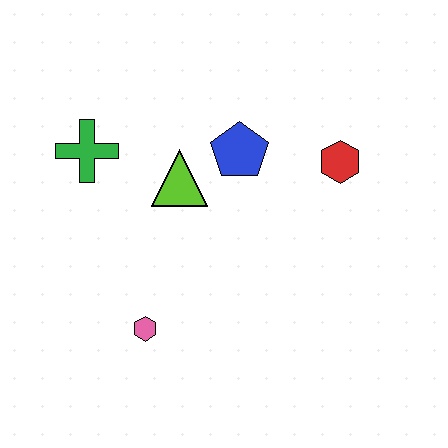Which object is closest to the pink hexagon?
The lime triangle is closest to the pink hexagon.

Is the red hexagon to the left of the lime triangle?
No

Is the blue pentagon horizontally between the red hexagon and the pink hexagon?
Yes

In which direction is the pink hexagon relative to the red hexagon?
The pink hexagon is to the left of the red hexagon.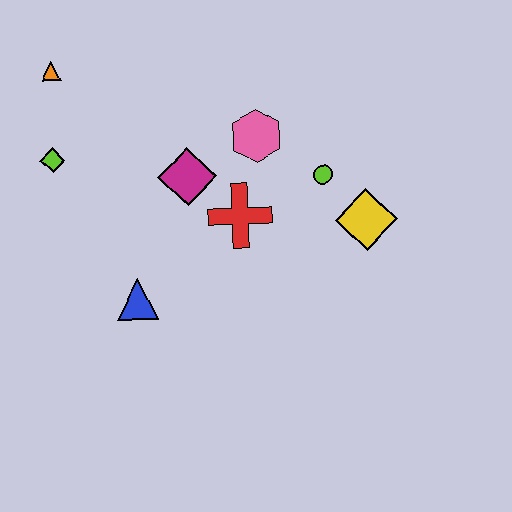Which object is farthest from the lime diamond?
The yellow diamond is farthest from the lime diamond.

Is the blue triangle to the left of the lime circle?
Yes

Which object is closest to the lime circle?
The yellow diamond is closest to the lime circle.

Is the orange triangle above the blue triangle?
Yes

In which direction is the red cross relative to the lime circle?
The red cross is to the left of the lime circle.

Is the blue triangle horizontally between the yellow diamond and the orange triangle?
Yes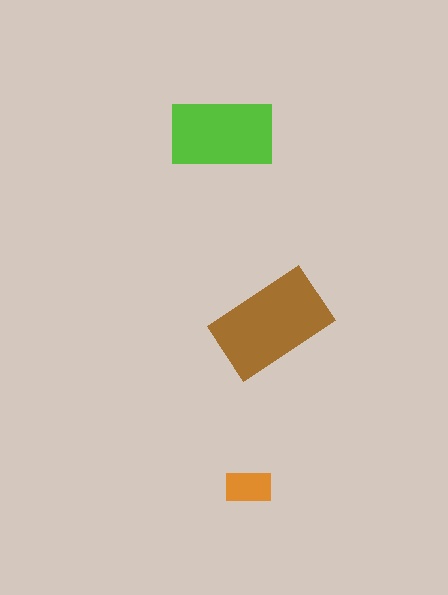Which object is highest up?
The lime rectangle is topmost.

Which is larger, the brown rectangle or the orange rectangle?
The brown one.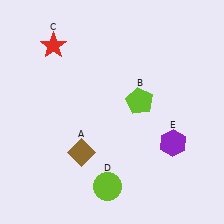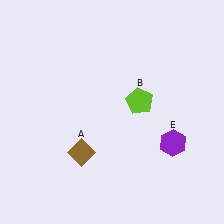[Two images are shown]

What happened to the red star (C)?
The red star (C) was removed in Image 2. It was in the top-left area of Image 1.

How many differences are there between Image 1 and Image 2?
There are 2 differences between the two images.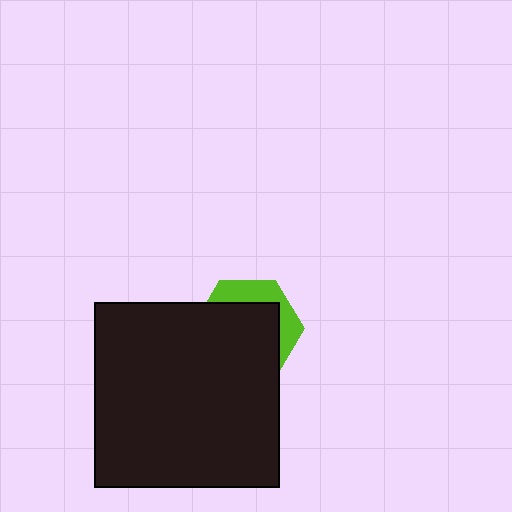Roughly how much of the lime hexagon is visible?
A small part of it is visible (roughly 30%).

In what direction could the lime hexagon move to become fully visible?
The lime hexagon could move toward the upper-right. That would shift it out from behind the black square entirely.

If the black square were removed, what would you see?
You would see the complete lime hexagon.